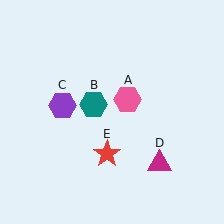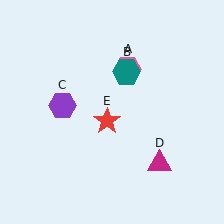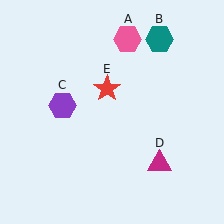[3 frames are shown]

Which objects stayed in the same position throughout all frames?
Purple hexagon (object C) and magenta triangle (object D) remained stationary.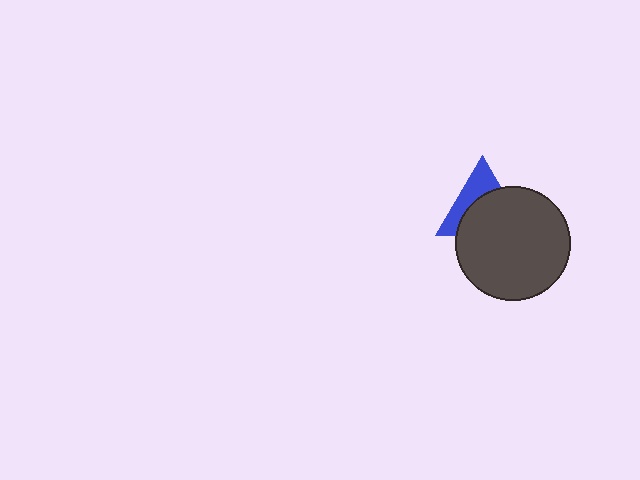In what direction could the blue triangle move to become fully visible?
The blue triangle could move up. That would shift it out from behind the dark gray circle entirely.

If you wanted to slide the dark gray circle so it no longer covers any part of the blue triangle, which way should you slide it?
Slide it down — that is the most direct way to separate the two shapes.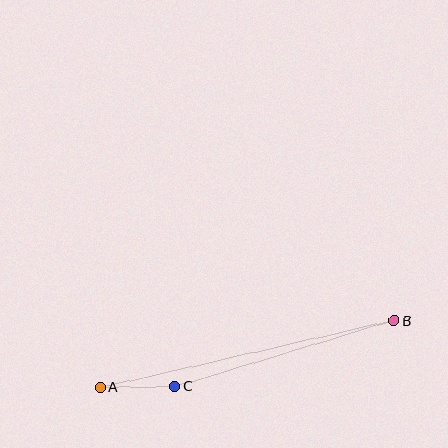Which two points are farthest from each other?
Points A and B are farthest from each other.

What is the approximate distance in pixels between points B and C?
The distance between B and C is approximately 229 pixels.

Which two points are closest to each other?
Points A and C are closest to each other.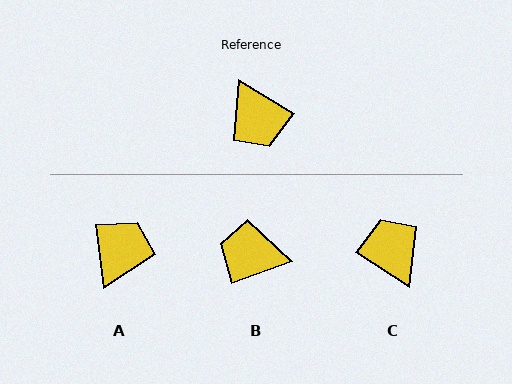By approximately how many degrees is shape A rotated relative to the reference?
Approximately 128 degrees counter-clockwise.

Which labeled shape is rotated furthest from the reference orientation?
C, about 179 degrees away.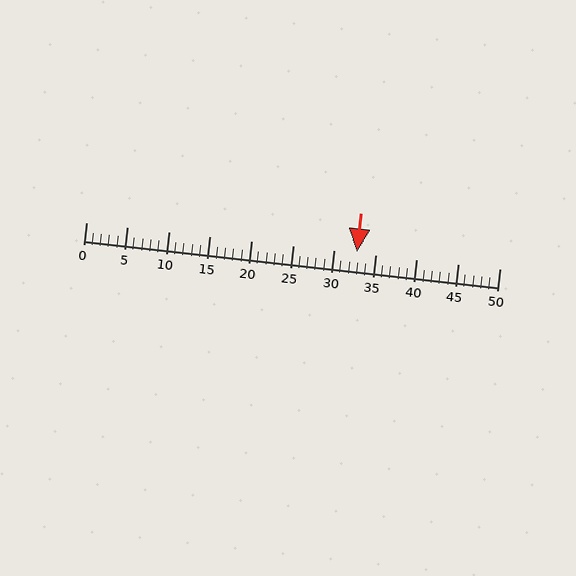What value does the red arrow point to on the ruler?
The red arrow points to approximately 33.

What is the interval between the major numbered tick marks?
The major tick marks are spaced 5 units apart.